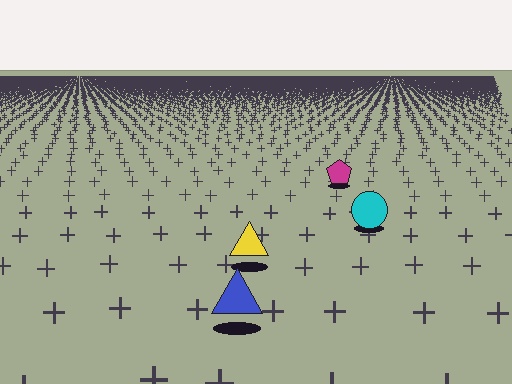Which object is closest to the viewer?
The blue triangle is closest. The texture marks near it are larger and more spread out.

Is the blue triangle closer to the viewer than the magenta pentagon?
Yes. The blue triangle is closer — you can tell from the texture gradient: the ground texture is coarser near it.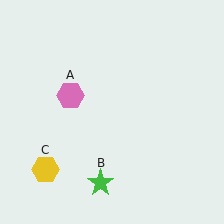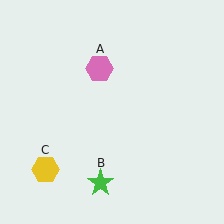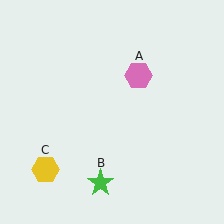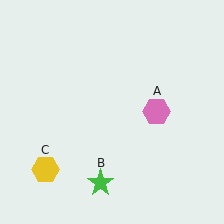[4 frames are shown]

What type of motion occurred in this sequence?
The pink hexagon (object A) rotated clockwise around the center of the scene.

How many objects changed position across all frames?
1 object changed position: pink hexagon (object A).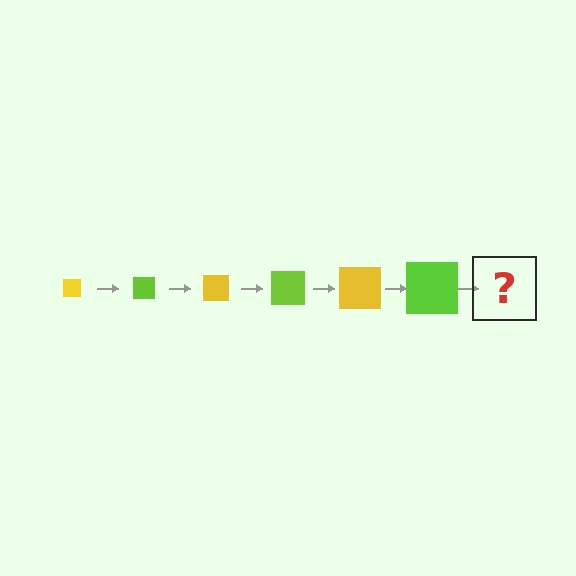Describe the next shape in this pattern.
It should be a yellow square, larger than the previous one.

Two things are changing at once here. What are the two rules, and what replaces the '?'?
The two rules are that the square grows larger each step and the color cycles through yellow and lime. The '?' should be a yellow square, larger than the previous one.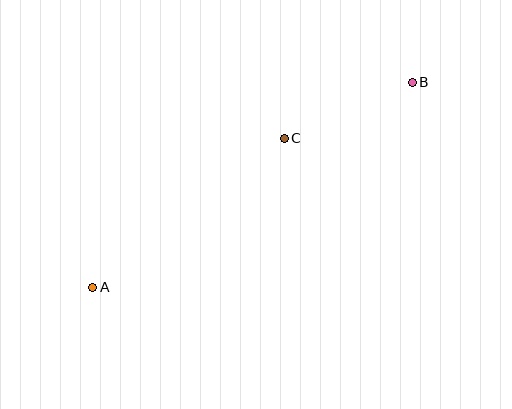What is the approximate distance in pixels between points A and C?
The distance between A and C is approximately 243 pixels.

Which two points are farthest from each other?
Points A and B are farthest from each other.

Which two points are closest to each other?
Points B and C are closest to each other.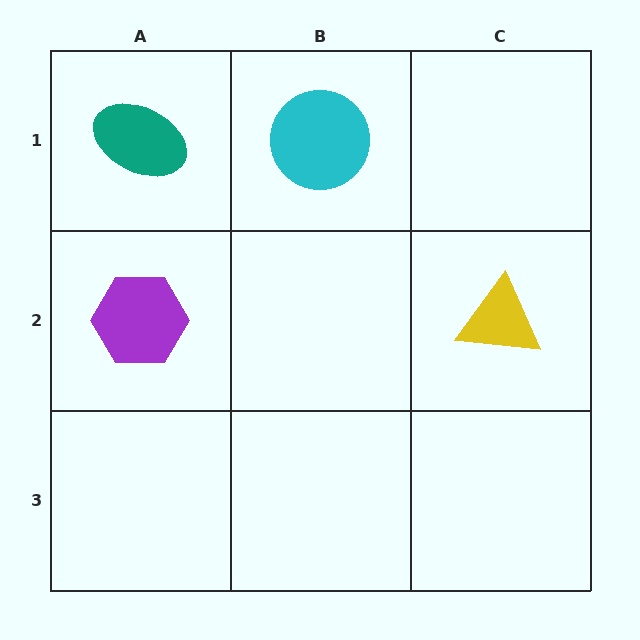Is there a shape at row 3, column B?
No, that cell is empty.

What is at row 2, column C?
A yellow triangle.